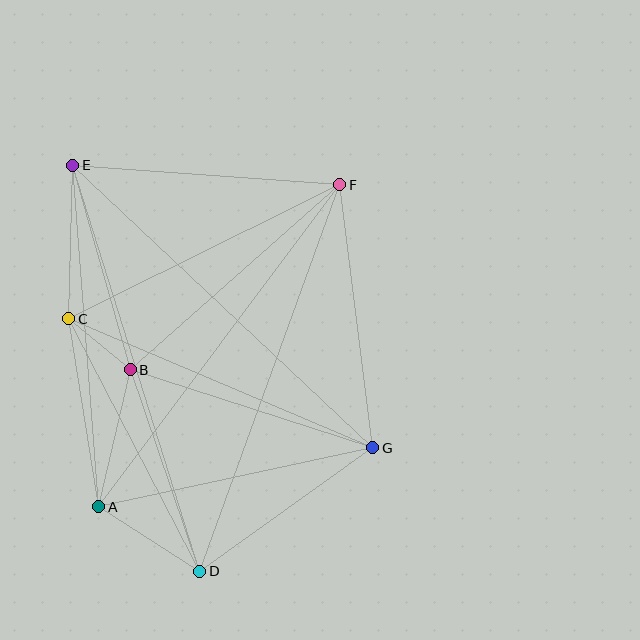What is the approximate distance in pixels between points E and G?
The distance between E and G is approximately 412 pixels.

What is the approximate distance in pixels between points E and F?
The distance between E and F is approximately 268 pixels.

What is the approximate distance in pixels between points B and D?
The distance between B and D is approximately 213 pixels.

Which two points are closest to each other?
Points B and C are closest to each other.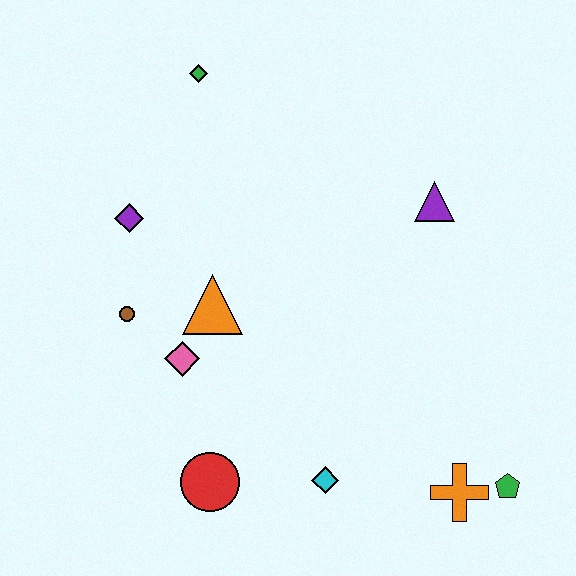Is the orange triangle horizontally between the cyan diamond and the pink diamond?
Yes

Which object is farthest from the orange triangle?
The green pentagon is farthest from the orange triangle.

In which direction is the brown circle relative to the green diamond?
The brown circle is below the green diamond.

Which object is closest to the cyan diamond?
The red circle is closest to the cyan diamond.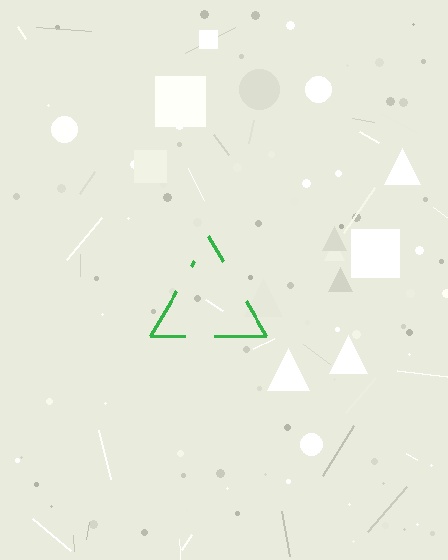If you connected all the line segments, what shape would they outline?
They would outline a triangle.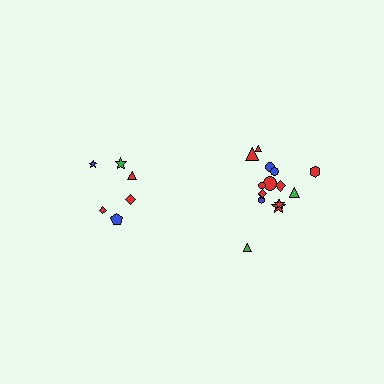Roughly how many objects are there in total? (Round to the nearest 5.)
Roughly 20 objects in total.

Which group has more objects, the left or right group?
The right group.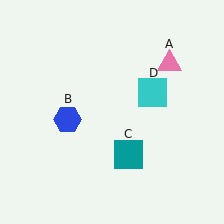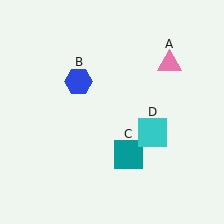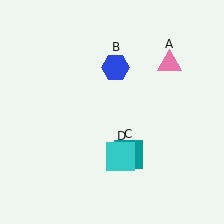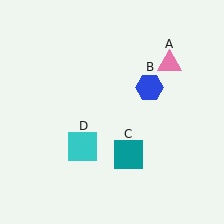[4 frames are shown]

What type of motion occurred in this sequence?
The blue hexagon (object B), cyan square (object D) rotated clockwise around the center of the scene.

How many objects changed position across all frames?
2 objects changed position: blue hexagon (object B), cyan square (object D).